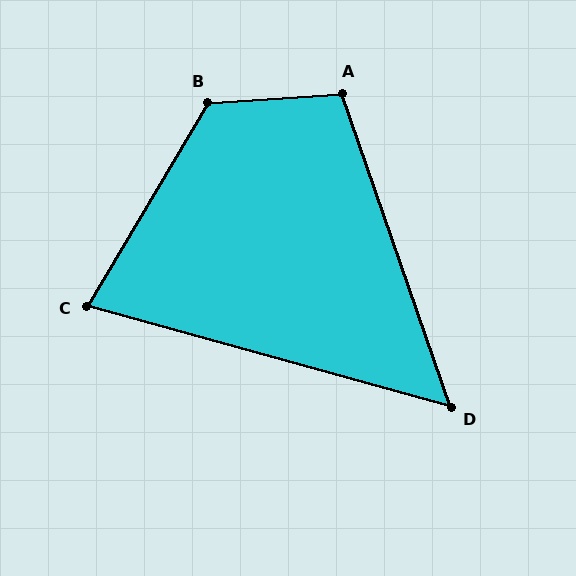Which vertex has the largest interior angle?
B, at approximately 125 degrees.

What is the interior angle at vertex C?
Approximately 75 degrees (acute).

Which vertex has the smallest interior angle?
D, at approximately 55 degrees.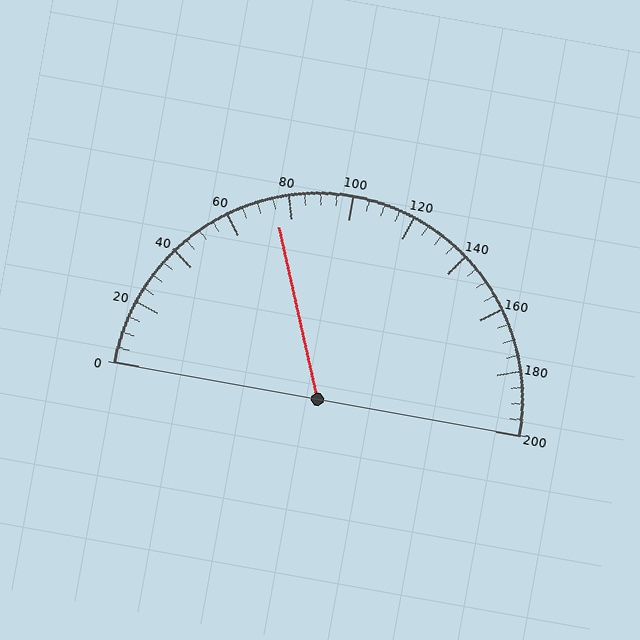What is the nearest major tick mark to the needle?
The nearest major tick mark is 80.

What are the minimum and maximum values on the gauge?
The gauge ranges from 0 to 200.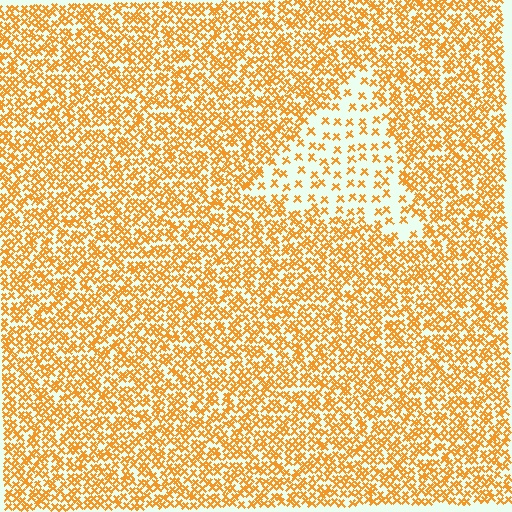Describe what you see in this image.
The image contains small orange elements arranged at two different densities. A triangle-shaped region is visible where the elements are less densely packed than the surrounding area.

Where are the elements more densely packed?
The elements are more densely packed outside the triangle boundary.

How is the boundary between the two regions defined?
The boundary is defined by a change in element density (approximately 2.7x ratio). All elements are the same color, size, and shape.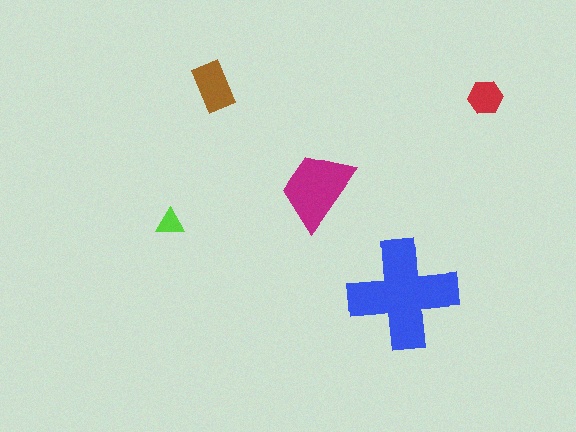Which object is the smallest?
The lime triangle.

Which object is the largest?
The blue cross.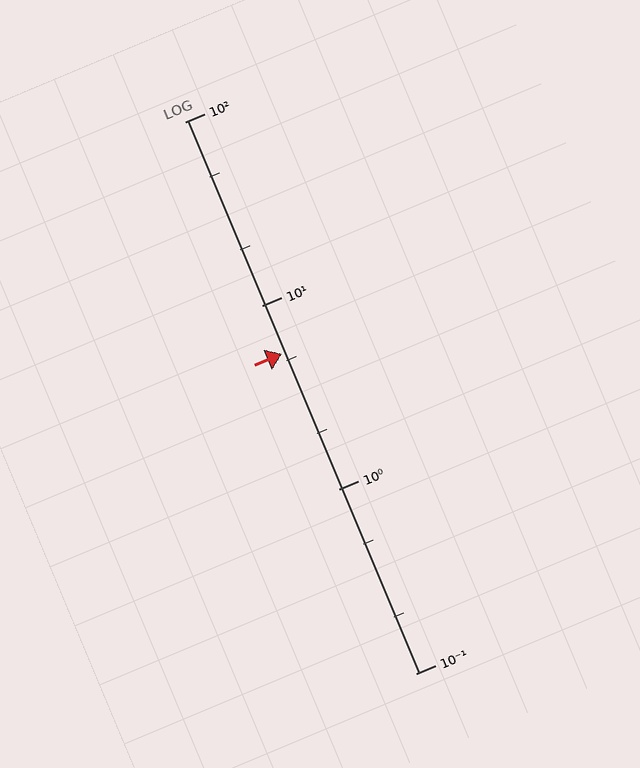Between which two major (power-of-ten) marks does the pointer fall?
The pointer is between 1 and 10.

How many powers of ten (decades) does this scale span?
The scale spans 3 decades, from 0.1 to 100.